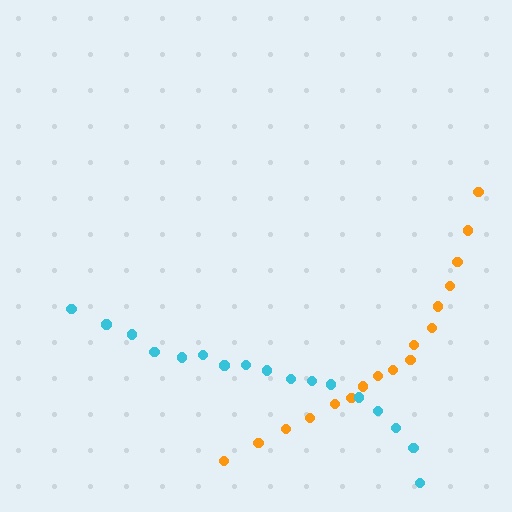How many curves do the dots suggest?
There are 2 distinct paths.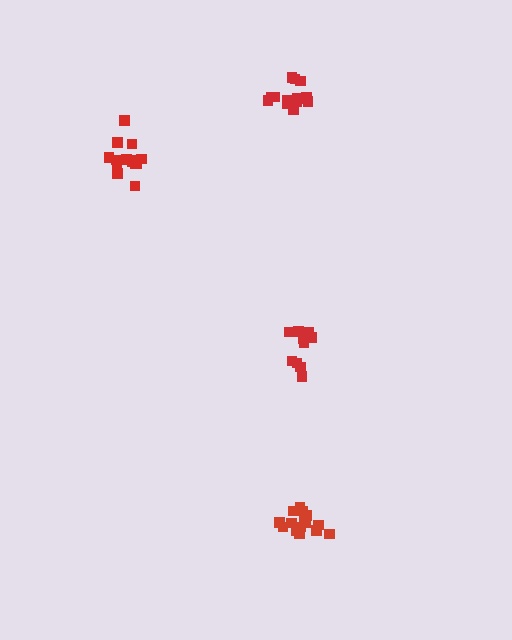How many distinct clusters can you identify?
There are 4 distinct clusters.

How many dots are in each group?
Group 1: 10 dots, Group 2: 13 dots, Group 3: 14 dots, Group 4: 15 dots (52 total).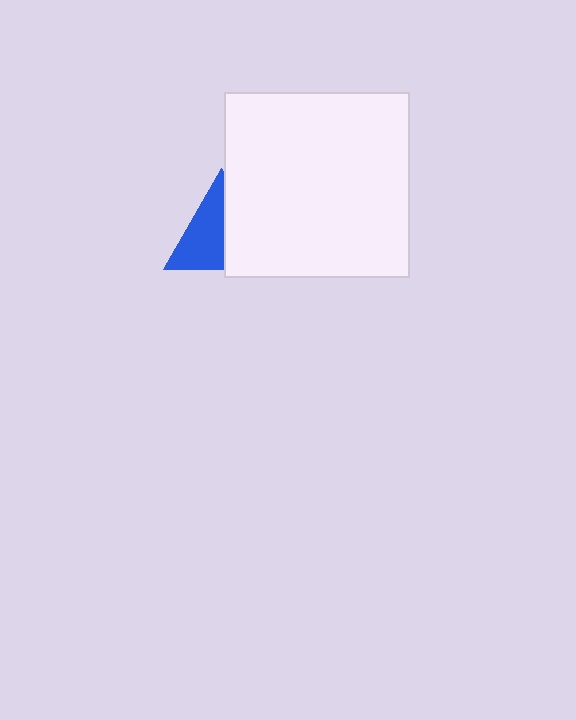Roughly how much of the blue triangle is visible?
About half of it is visible (roughly 53%).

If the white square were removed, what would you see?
You would see the complete blue triangle.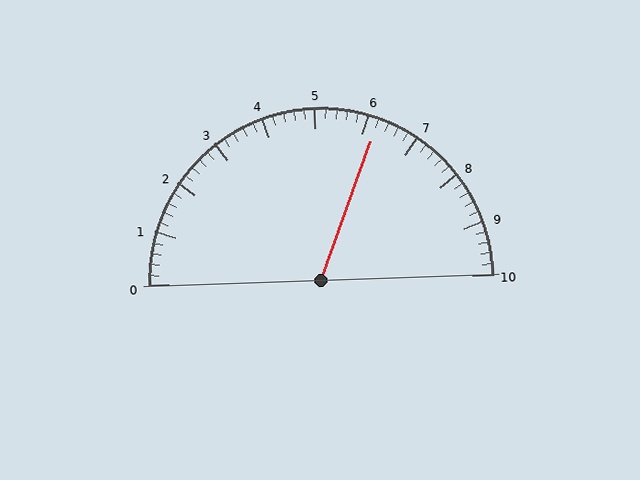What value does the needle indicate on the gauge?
The needle indicates approximately 6.2.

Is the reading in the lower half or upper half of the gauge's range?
The reading is in the upper half of the range (0 to 10).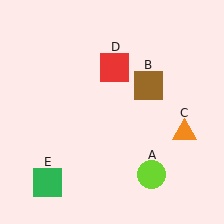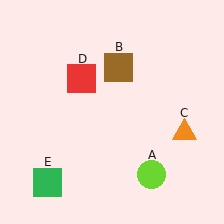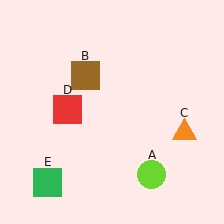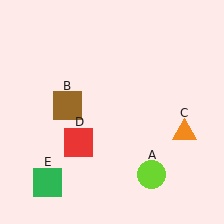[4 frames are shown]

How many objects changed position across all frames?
2 objects changed position: brown square (object B), red square (object D).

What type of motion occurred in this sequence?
The brown square (object B), red square (object D) rotated counterclockwise around the center of the scene.